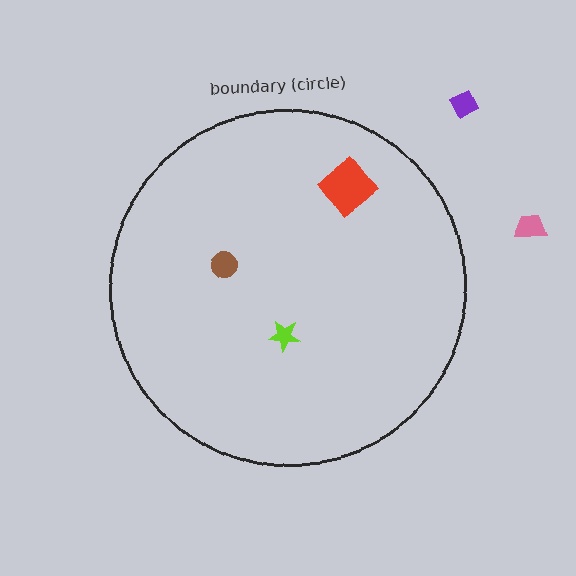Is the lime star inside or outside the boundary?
Inside.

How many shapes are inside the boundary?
3 inside, 2 outside.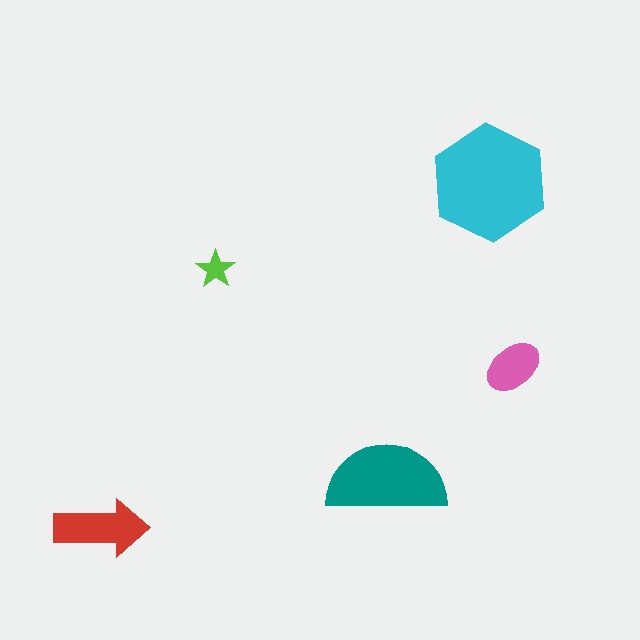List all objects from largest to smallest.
The cyan hexagon, the teal semicircle, the red arrow, the pink ellipse, the lime star.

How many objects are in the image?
There are 5 objects in the image.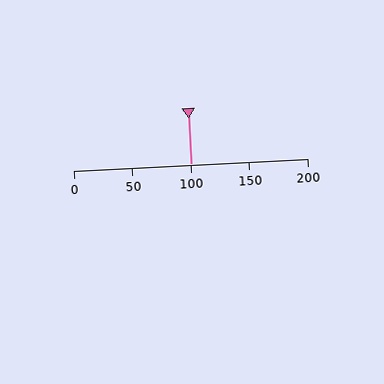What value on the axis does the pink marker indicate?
The marker indicates approximately 100.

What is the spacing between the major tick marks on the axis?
The major ticks are spaced 50 apart.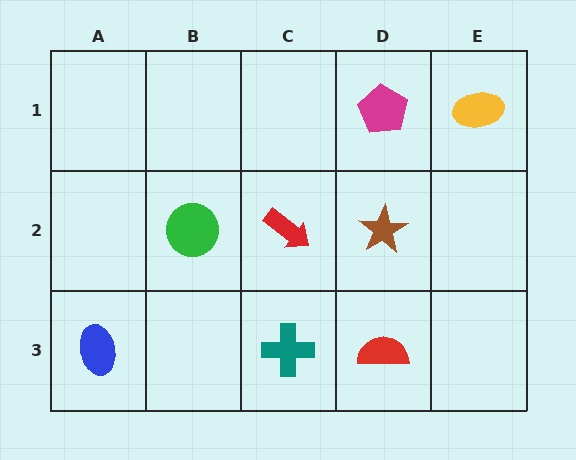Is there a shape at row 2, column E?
No, that cell is empty.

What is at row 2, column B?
A green circle.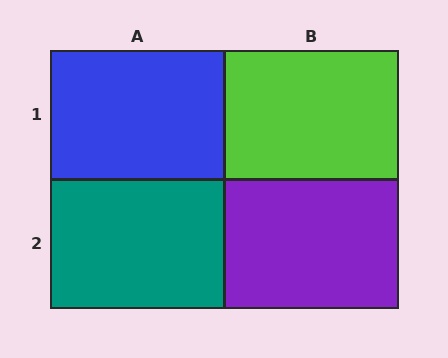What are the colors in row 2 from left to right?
Teal, purple.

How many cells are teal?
1 cell is teal.